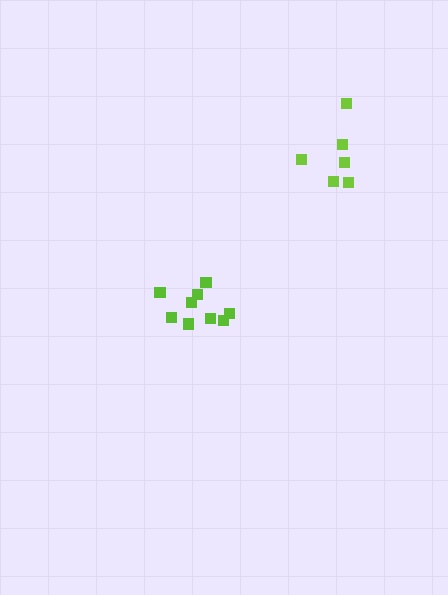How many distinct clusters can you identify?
There are 2 distinct clusters.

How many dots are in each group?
Group 1: 9 dots, Group 2: 6 dots (15 total).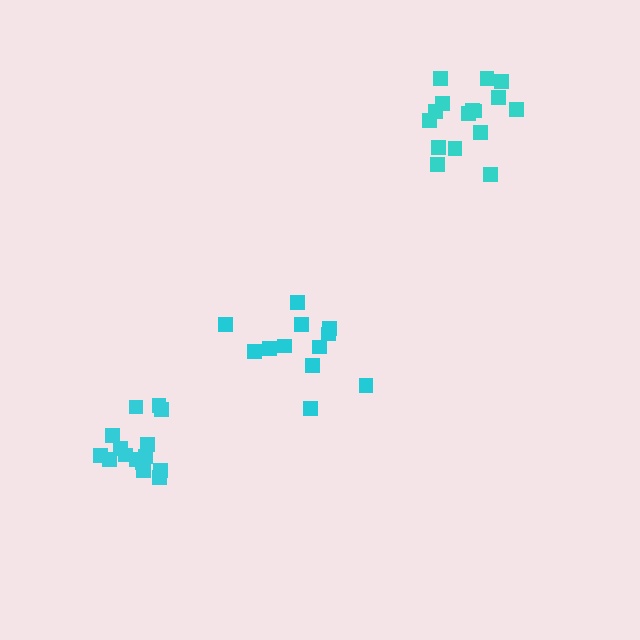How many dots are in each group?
Group 1: 16 dots, Group 2: 12 dots, Group 3: 15 dots (43 total).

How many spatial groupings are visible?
There are 3 spatial groupings.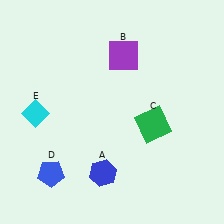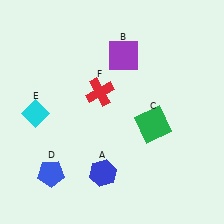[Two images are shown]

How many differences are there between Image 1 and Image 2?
There is 1 difference between the two images.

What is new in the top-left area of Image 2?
A red cross (F) was added in the top-left area of Image 2.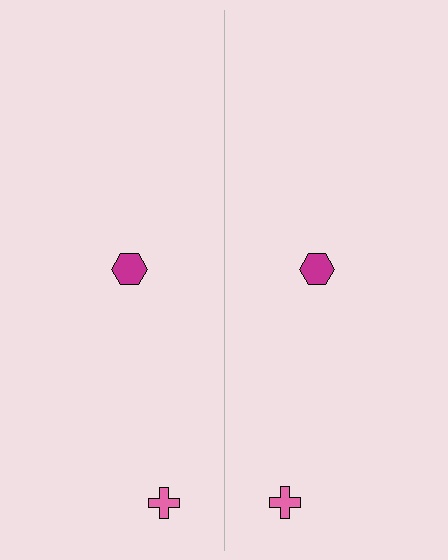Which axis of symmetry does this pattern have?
The pattern has a vertical axis of symmetry running through the center of the image.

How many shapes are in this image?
There are 4 shapes in this image.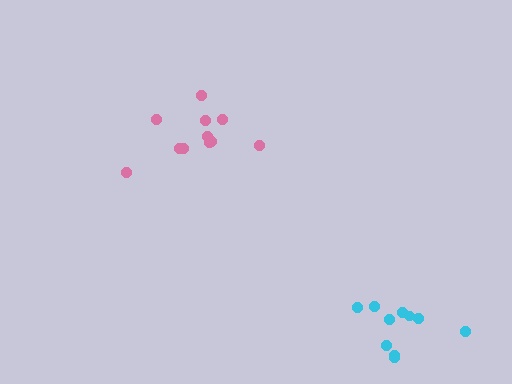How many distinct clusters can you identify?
There are 2 distinct clusters.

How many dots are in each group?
Group 1: 11 dots, Group 2: 10 dots (21 total).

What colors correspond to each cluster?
The clusters are colored: pink, cyan.